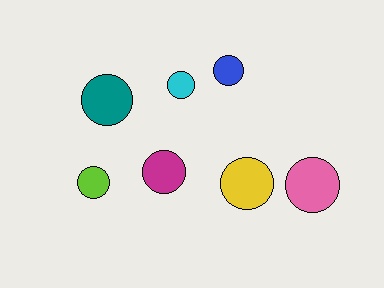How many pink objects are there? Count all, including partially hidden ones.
There is 1 pink object.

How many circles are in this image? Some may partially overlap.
There are 7 circles.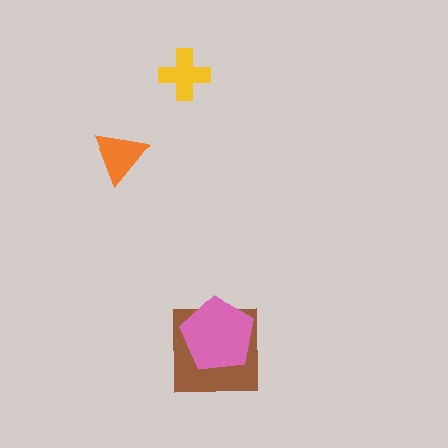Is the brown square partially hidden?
Yes, it is partially covered by another shape.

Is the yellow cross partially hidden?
No, no other shape covers it.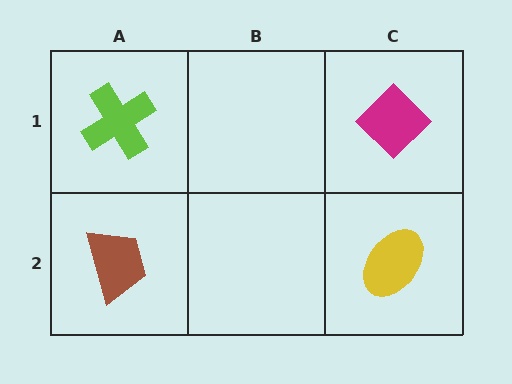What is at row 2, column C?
A yellow ellipse.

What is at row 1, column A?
A lime cross.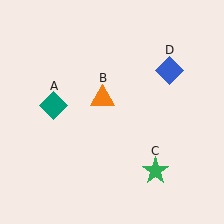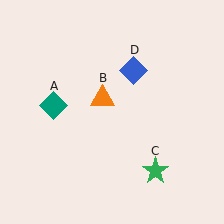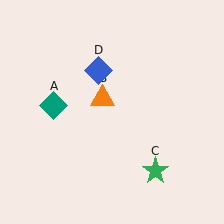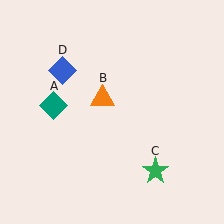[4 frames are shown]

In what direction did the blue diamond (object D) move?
The blue diamond (object D) moved left.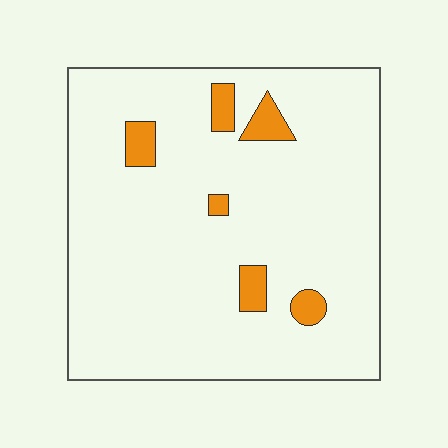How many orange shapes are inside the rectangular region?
6.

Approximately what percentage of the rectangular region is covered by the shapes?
Approximately 5%.